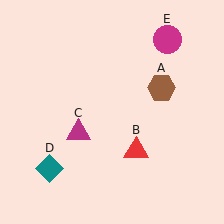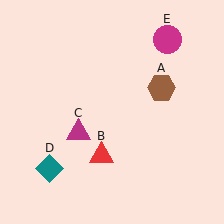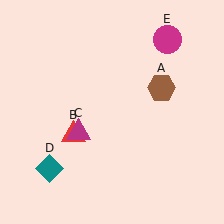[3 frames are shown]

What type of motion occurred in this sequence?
The red triangle (object B) rotated clockwise around the center of the scene.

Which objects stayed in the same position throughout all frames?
Brown hexagon (object A) and magenta triangle (object C) and teal diamond (object D) and magenta circle (object E) remained stationary.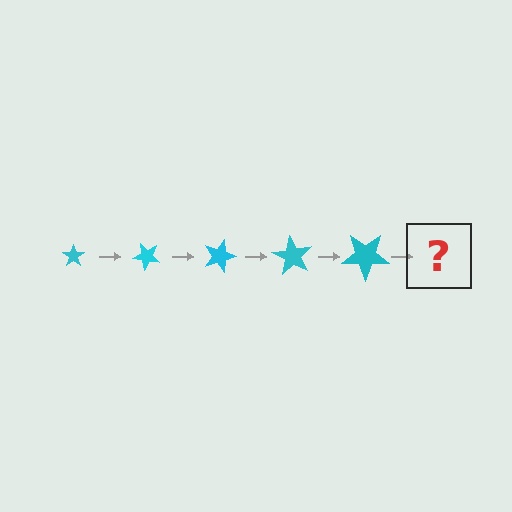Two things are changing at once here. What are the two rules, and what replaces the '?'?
The two rules are that the star grows larger each step and it rotates 45 degrees each step. The '?' should be a star, larger than the previous one and rotated 225 degrees from the start.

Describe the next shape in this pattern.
It should be a star, larger than the previous one and rotated 225 degrees from the start.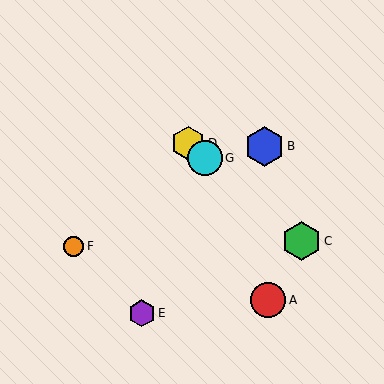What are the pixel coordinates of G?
Object G is at (205, 158).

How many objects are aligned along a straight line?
3 objects (C, D, G) are aligned along a straight line.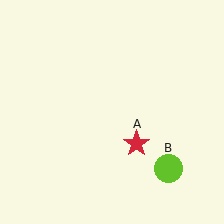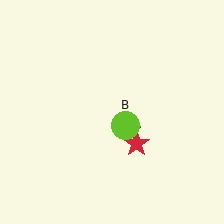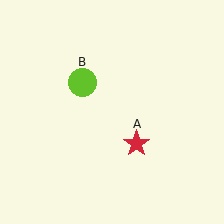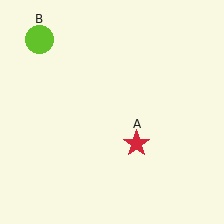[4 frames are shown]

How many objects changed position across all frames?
1 object changed position: lime circle (object B).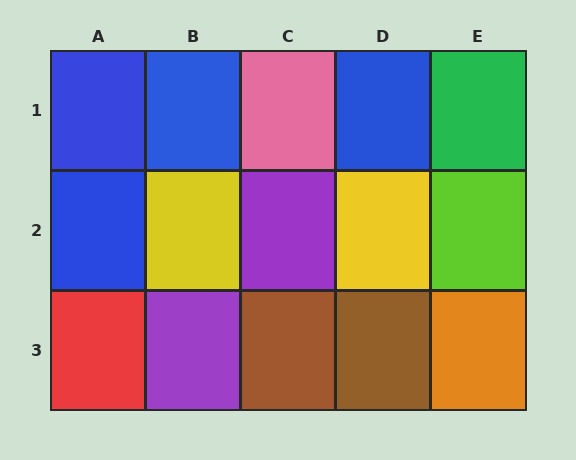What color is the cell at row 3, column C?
Brown.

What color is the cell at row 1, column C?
Pink.